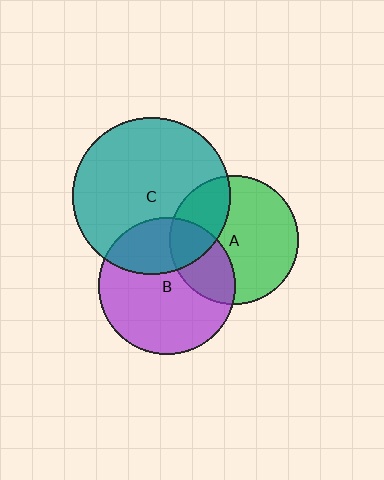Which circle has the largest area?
Circle C (teal).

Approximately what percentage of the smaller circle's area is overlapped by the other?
Approximately 30%.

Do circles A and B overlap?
Yes.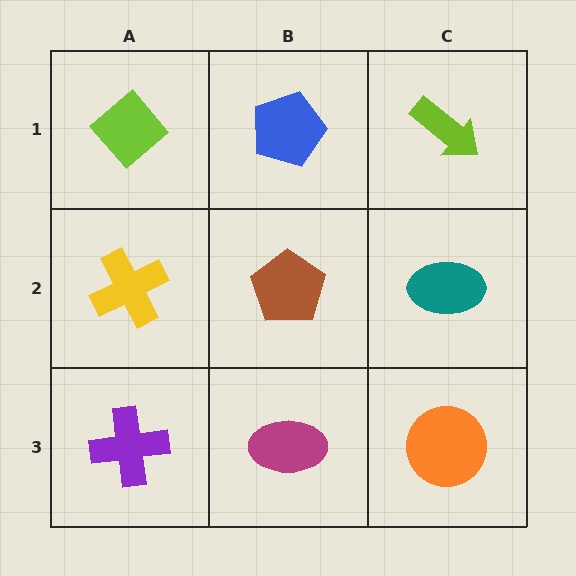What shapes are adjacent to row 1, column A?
A yellow cross (row 2, column A), a blue pentagon (row 1, column B).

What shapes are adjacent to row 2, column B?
A blue pentagon (row 1, column B), a magenta ellipse (row 3, column B), a yellow cross (row 2, column A), a teal ellipse (row 2, column C).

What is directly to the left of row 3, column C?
A magenta ellipse.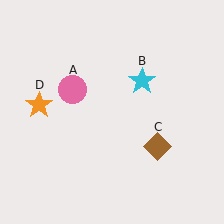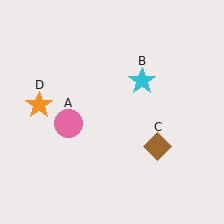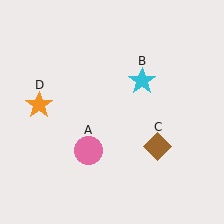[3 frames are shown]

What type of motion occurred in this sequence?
The pink circle (object A) rotated counterclockwise around the center of the scene.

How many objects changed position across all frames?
1 object changed position: pink circle (object A).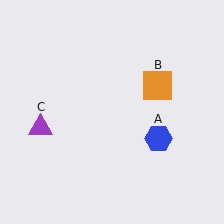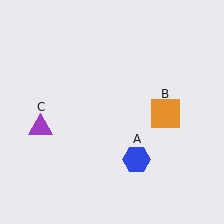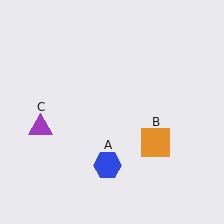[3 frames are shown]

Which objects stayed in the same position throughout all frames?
Purple triangle (object C) remained stationary.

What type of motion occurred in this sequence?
The blue hexagon (object A), orange square (object B) rotated clockwise around the center of the scene.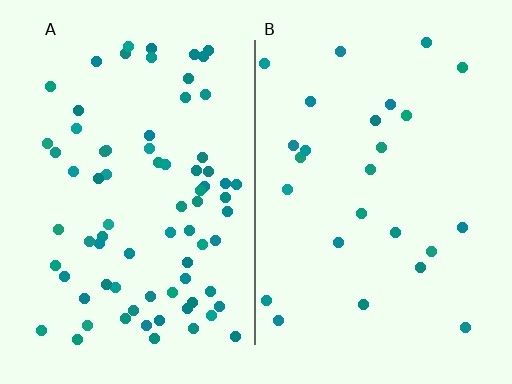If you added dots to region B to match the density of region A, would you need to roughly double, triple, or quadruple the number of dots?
Approximately triple.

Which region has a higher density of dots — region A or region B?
A (the left).